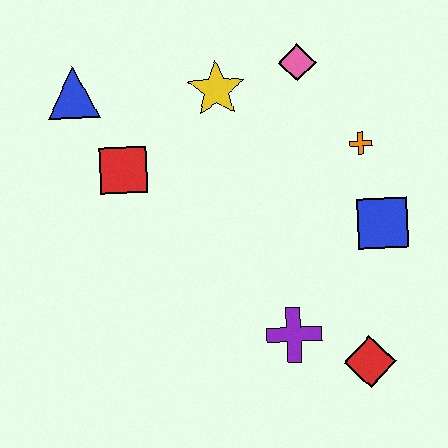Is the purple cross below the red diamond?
No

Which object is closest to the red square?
The blue triangle is closest to the red square.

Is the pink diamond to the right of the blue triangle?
Yes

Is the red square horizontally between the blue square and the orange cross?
No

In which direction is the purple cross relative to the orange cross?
The purple cross is below the orange cross.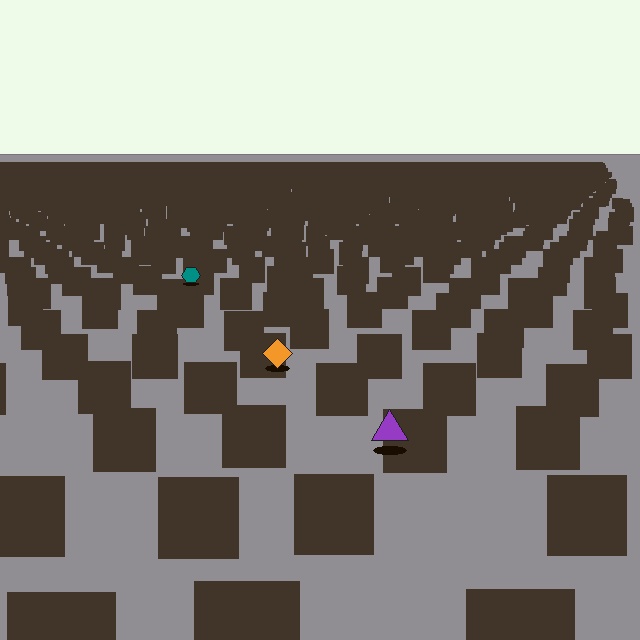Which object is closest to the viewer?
The purple triangle is closest. The texture marks near it are larger and more spread out.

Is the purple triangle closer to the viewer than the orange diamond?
Yes. The purple triangle is closer — you can tell from the texture gradient: the ground texture is coarser near it.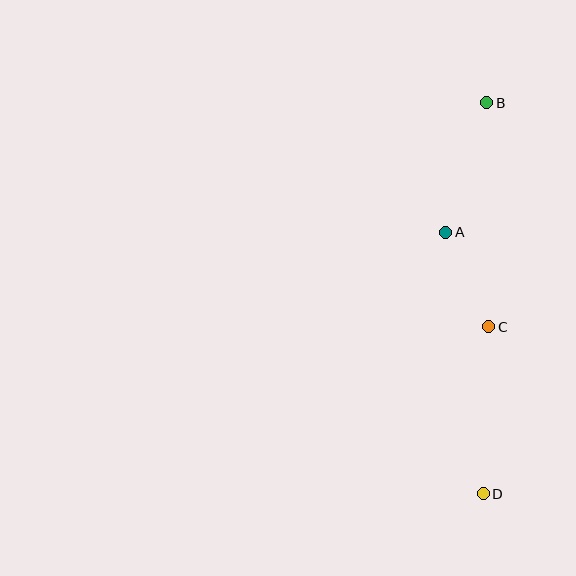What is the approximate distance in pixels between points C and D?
The distance between C and D is approximately 167 pixels.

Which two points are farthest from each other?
Points B and D are farthest from each other.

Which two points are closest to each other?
Points A and C are closest to each other.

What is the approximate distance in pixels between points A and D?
The distance between A and D is approximately 264 pixels.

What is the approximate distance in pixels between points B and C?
The distance between B and C is approximately 224 pixels.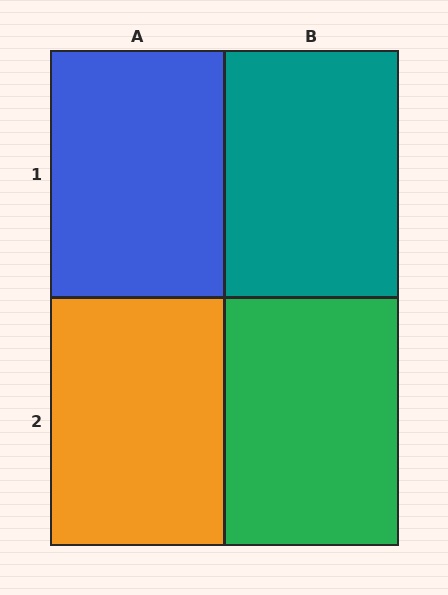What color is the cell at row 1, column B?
Teal.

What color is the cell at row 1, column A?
Blue.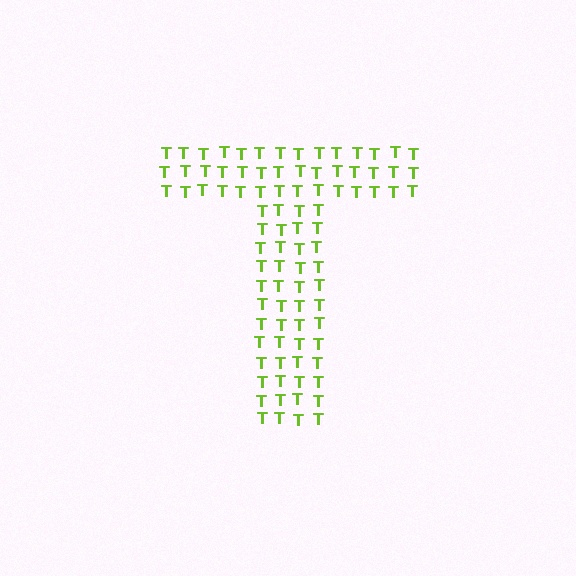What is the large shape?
The large shape is the letter T.